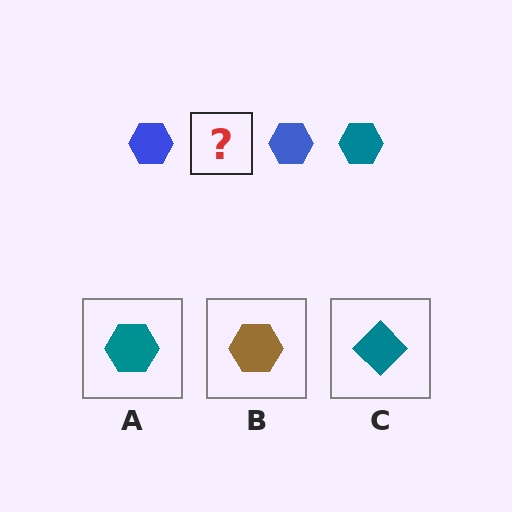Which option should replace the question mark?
Option A.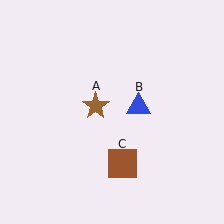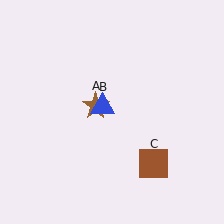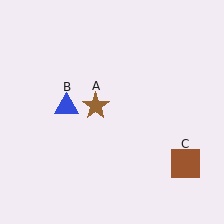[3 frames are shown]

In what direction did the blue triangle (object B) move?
The blue triangle (object B) moved left.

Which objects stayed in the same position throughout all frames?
Brown star (object A) remained stationary.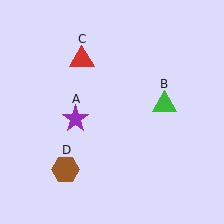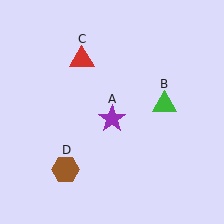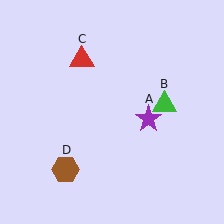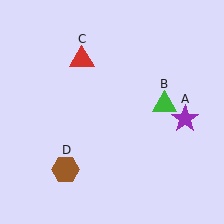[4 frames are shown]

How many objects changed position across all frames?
1 object changed position: purple star (object A).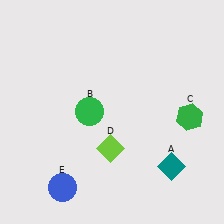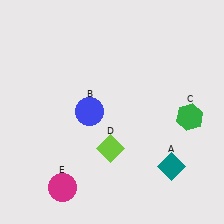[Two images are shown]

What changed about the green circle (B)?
In Image 1, B is green. In Image 2, it changed to blue.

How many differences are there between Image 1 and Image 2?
There are 2 differences between the two images.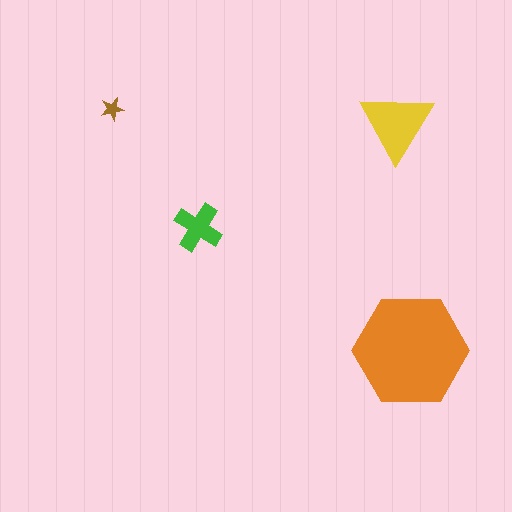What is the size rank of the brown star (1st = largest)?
4th.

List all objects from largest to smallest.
The orange hexagon, the yellow triangle, the green cross, the brown star.